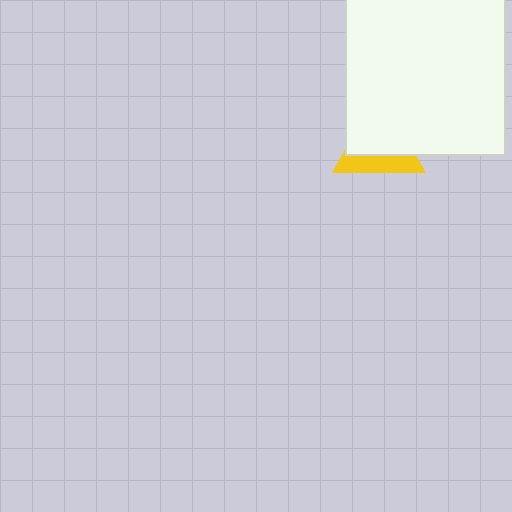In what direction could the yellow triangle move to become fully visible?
The yellow triangle could move down. That would shift it out from behind the white square entirely.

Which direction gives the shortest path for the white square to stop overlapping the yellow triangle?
Moving up gives the shortest separation.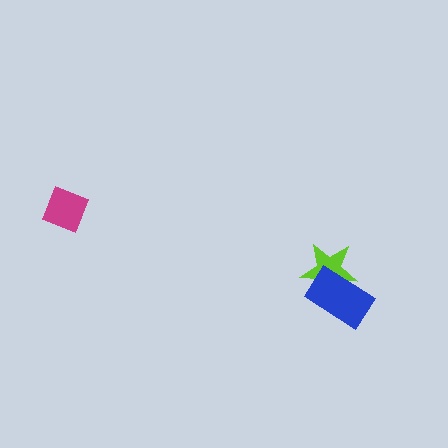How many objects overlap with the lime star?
1 object overlaps with the lime star.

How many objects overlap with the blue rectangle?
1 object overlaps with the blue rectangle.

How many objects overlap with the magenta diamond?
0 objects overlap with the magenta diamond.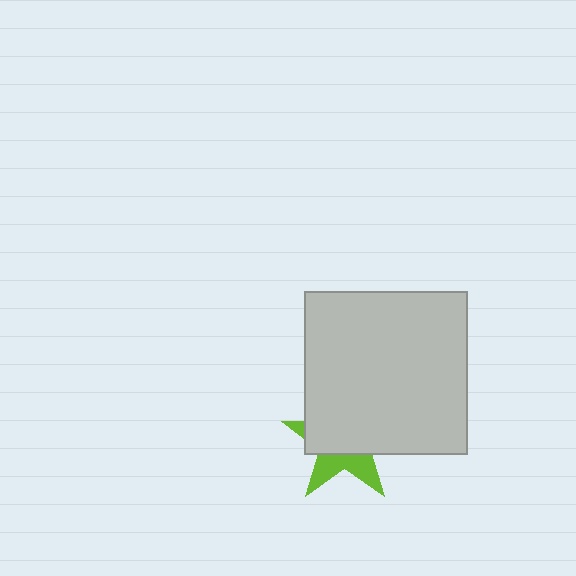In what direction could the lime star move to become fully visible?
The lime star could move down. That would shift it out from behind the light gray square entirely.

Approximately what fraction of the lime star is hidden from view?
Roughly 65% of the lime star is hidden behind the light gray square.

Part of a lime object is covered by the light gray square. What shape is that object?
It is a star.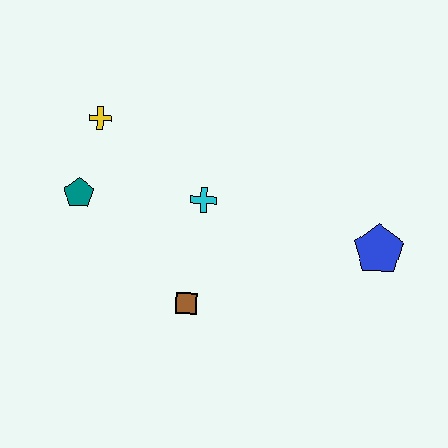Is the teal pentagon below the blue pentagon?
No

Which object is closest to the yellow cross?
The teal pentagon is closest to the yellow cross.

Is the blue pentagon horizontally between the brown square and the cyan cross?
No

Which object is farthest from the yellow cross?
The blue pentagon is farthest from the yellow cross.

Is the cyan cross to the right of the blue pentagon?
No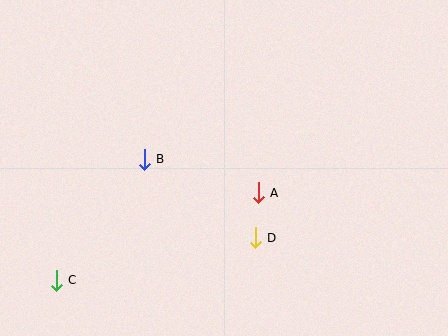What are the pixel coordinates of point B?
Point B is at (144, 159).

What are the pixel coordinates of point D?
Point D is at (255, 238).